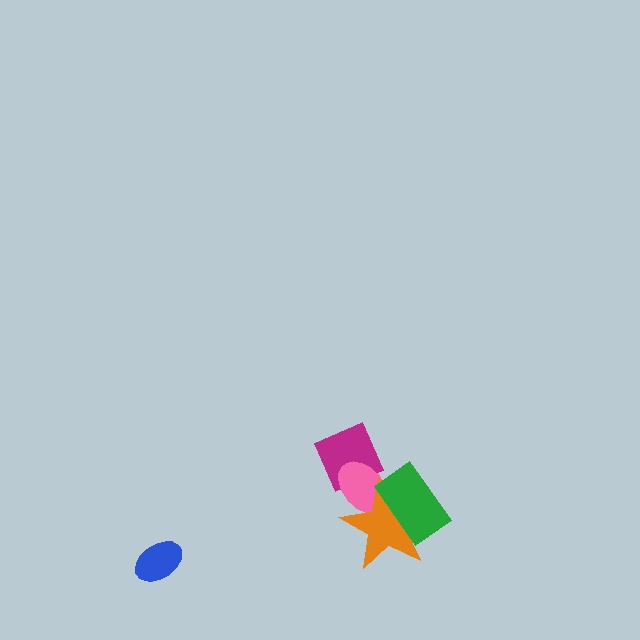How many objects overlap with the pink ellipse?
3 objects overlap with the pink ellipse.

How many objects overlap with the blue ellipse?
0 objects overlap with the blue ellipse.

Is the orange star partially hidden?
Yes, it is partially covered by another shape.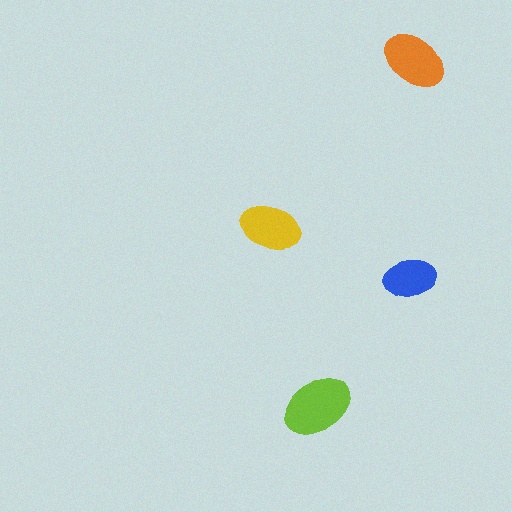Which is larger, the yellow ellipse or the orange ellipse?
The orange one.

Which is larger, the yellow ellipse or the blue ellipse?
The yellow one.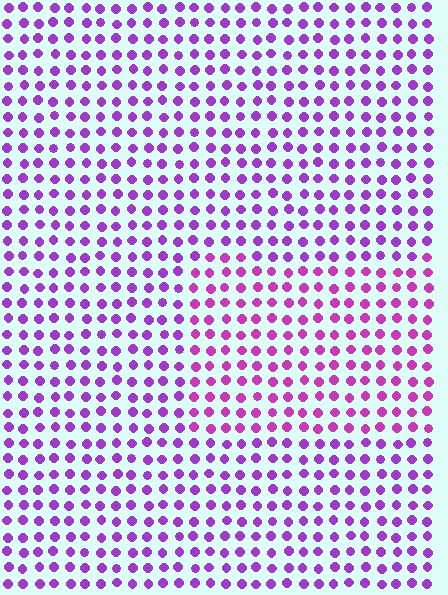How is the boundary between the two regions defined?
The boundary is defined purely by a slight shift in hue (about 25 degrees). Spacing, size, and orientation are identical on both sides.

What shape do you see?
I see a rectangle.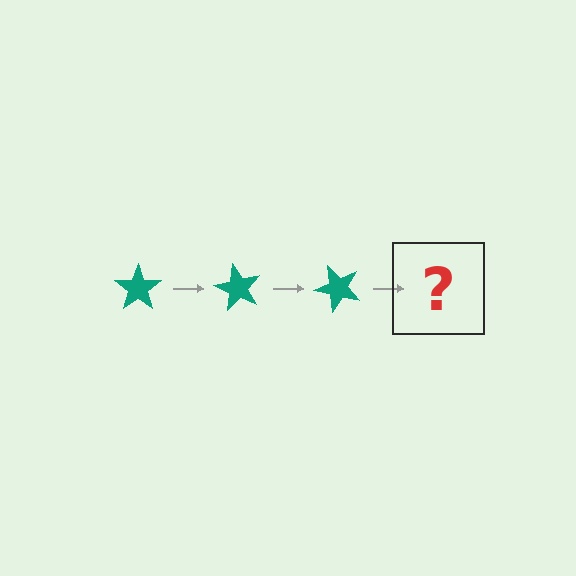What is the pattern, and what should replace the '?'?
The pattern is that the star rotates 60 degrees each step. The '?' should be a teal star rotated 180 degrees.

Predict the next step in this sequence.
The next step is a teal star rotated 180 degrees.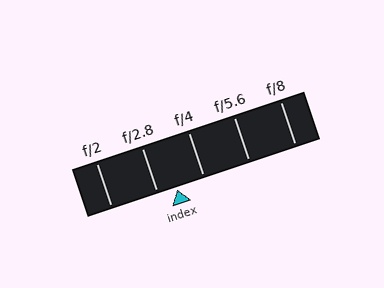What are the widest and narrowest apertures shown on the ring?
The widest aperture shown is f/2 and the narrowest is f/8.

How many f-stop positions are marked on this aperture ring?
There are 5 f-stop positions marked.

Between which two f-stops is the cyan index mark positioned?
The index mark is between f/2.8 and f/4.